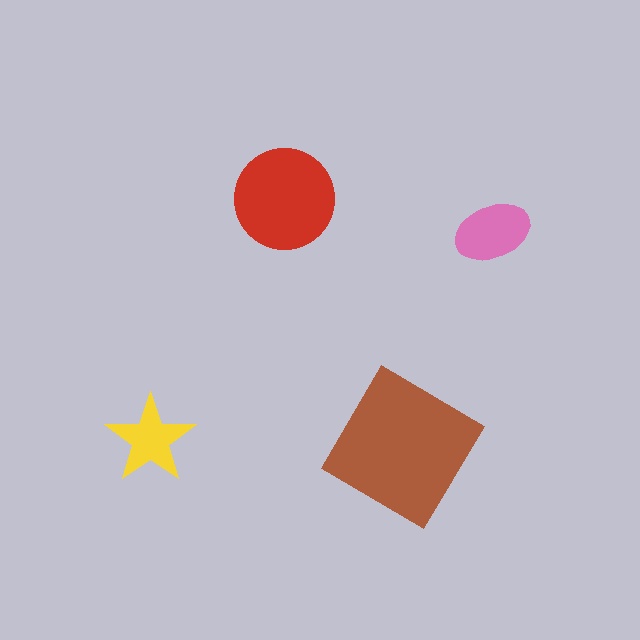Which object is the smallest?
The yellow star.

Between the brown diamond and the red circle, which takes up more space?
The brown diamond.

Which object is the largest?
The brown diamond.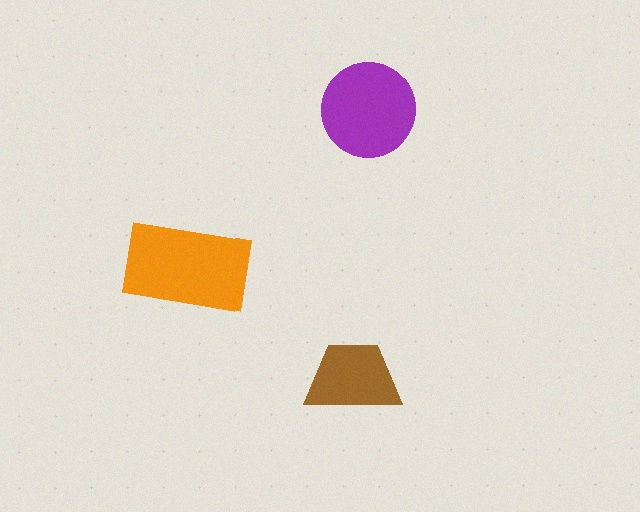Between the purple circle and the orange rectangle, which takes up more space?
The orange rectangle.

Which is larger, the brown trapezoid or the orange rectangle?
The orange rectangle.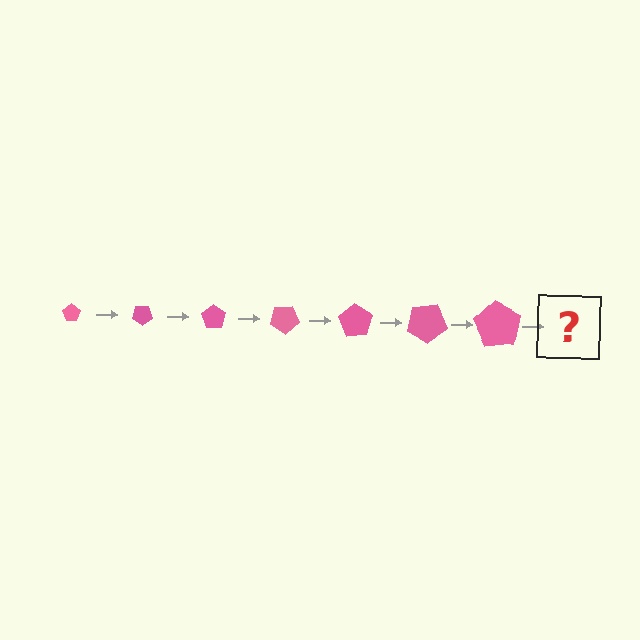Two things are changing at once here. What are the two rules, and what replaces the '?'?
The two rules are that the pentagon grows larger each step and it rotates 35 degrees each step. The '?' should be a pentagon, larger than the previous one and rotated 245 degrees from the start.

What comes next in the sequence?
The next element should be a pentagon, larger than the previous one and rotated 245 degrees from the start.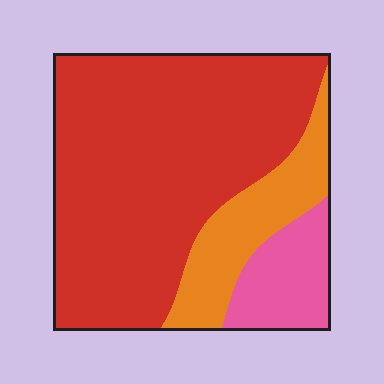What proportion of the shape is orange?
Orange takes up about one sixth (1/6) of the shape.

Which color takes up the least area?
Pink, at roughly 15%.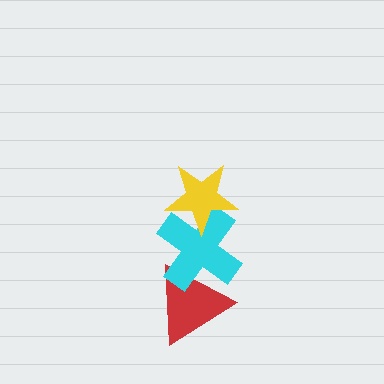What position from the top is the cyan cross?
The cyan cross is 2nd from the top.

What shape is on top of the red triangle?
The cyan cross is on top of the red triangle.